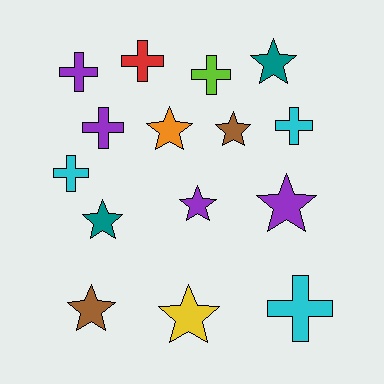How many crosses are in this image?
There are 7 crosses.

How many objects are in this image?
There are 15 objects.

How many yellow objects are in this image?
There is 1 yellow object.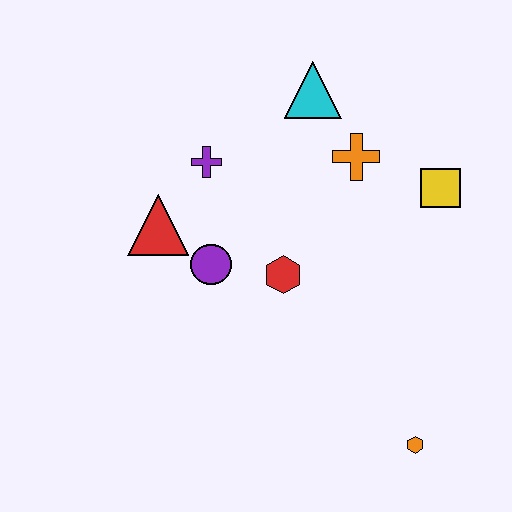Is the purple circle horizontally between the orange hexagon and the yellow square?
No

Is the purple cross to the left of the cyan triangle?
Yes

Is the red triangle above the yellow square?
No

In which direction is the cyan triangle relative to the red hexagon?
The cyan triangle is above the red hexagon.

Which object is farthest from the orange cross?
The orange hexagon is farthest from the orange cross.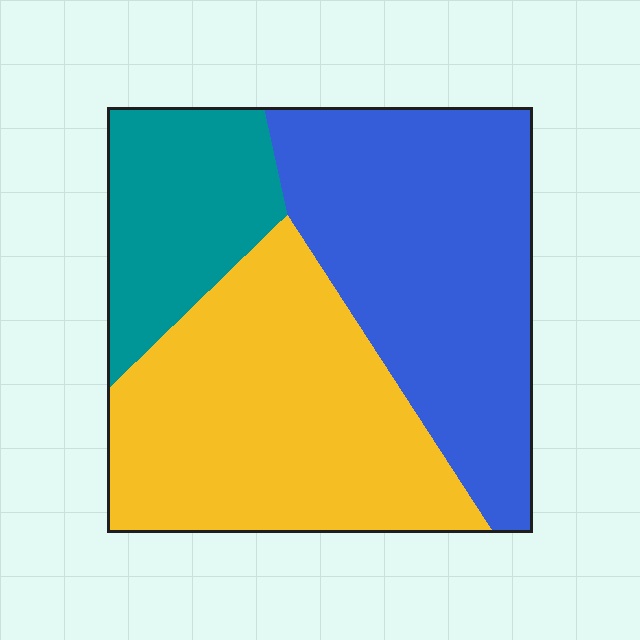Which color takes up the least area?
Teal, at roughly 20%.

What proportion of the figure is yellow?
Yellow covers about 40% of the figure.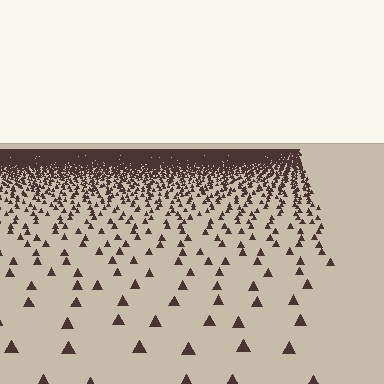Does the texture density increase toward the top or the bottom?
Density increases toward the top.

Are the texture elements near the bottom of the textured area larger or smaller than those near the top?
Larger. Near the bottom, elements are closer to the viewer and appear at a bigger on-screen size.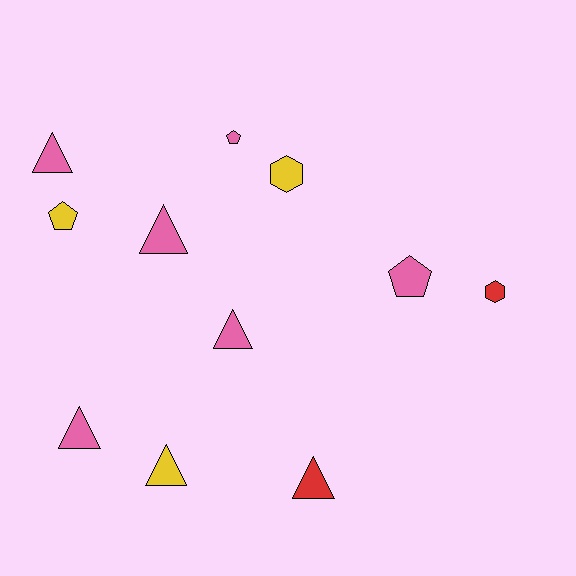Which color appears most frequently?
Pink, with 6 objects.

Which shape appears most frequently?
Triangle, with 6 objects.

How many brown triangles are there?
There are no brown triangles.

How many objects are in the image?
There are 11 objects.